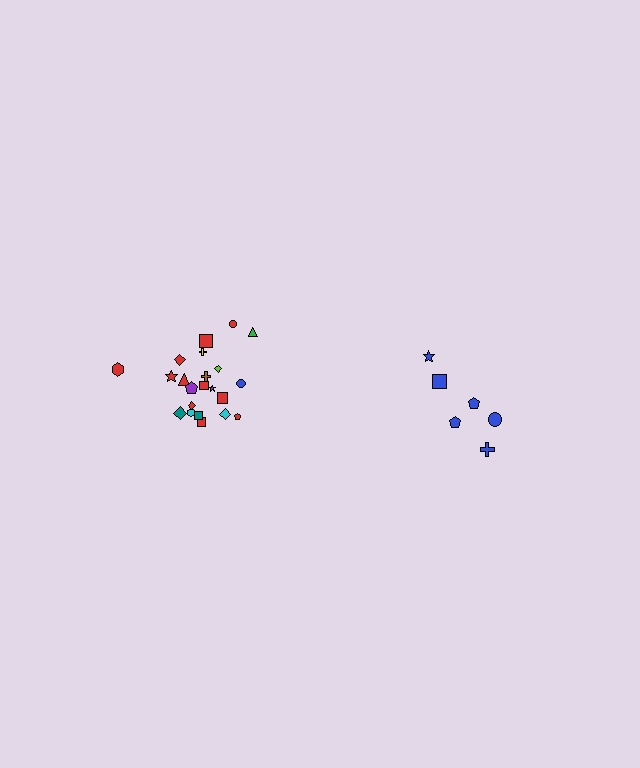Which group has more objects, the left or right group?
The left group.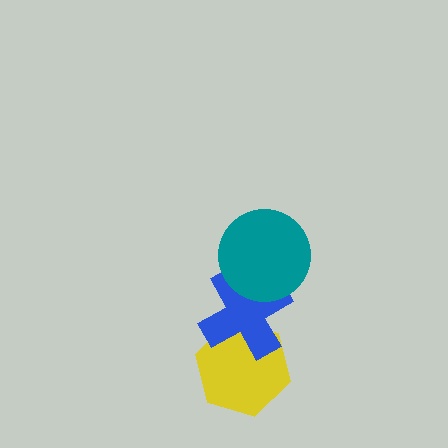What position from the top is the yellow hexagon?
The yellow hexagon is 3rd from the top.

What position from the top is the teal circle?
The teal circle is 1st from the top.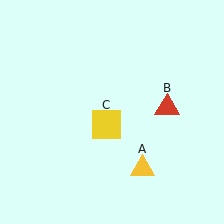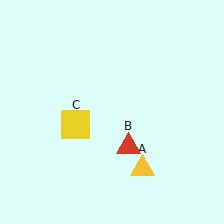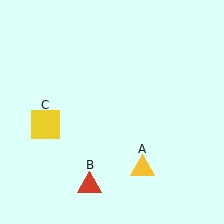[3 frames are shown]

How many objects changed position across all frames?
2 objects changed position: red triangle (object B), yellow square (object C).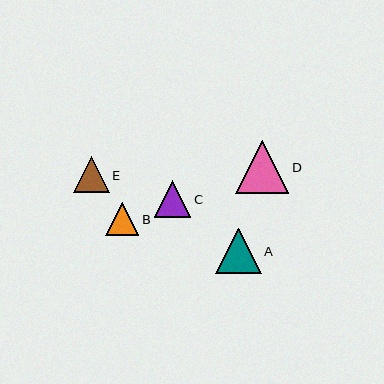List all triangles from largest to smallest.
From largest to smallest: D, A, C, E, B.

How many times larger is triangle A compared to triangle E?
Triangle A is approximately 1.3 times the size of triangle E.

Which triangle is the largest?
Triangle D is the largest with a size of approximately 54 pixels.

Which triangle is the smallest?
Triangle B is the smallest with a size of approximately 33 pixels.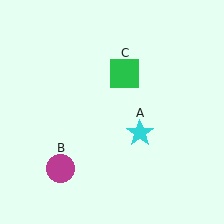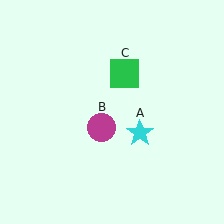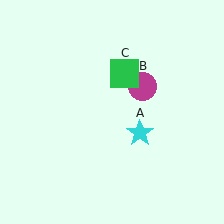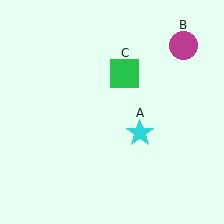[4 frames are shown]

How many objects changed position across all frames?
1 object changed position: magenta circle (object B).